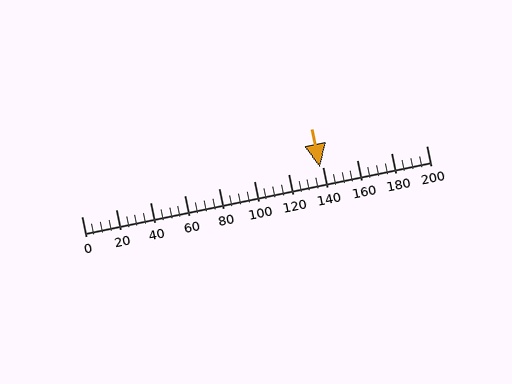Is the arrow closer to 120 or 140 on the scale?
The arrow is closer to 140.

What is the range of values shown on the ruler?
The ruler shows values from 0 to 200.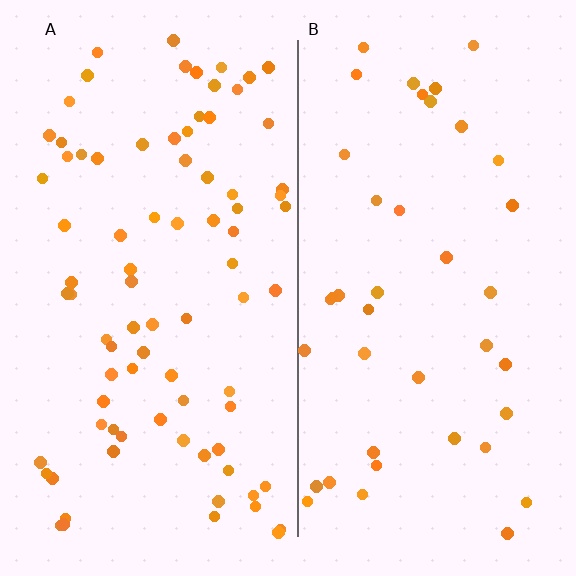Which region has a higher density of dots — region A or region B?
A (the left).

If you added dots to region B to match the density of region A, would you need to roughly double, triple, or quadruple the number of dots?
Approximately double.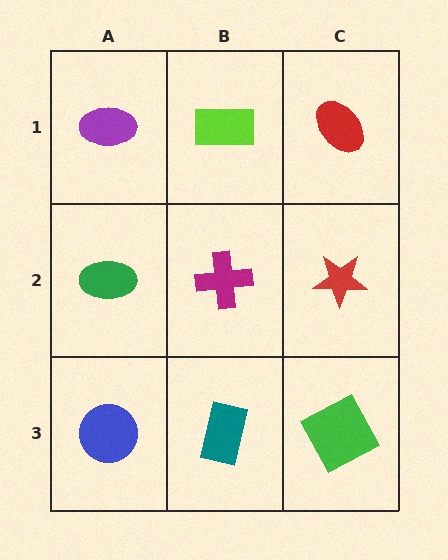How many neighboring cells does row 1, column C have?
2.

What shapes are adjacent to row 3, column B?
A magenta cross (row 2, column B), a blue circle (row 3, column A), a green square (row 3, column C).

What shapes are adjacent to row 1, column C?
A red star (row 2, column C), a lime rectangle (row 1, column B).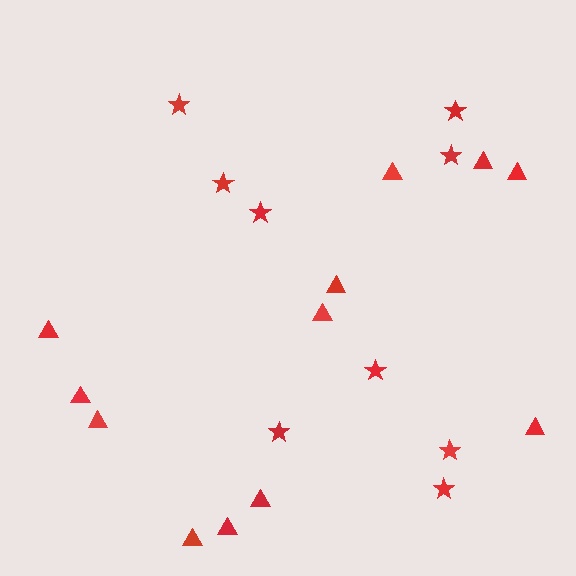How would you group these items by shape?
There are 2 groups: one group of stars (9) and one group of triangles (12).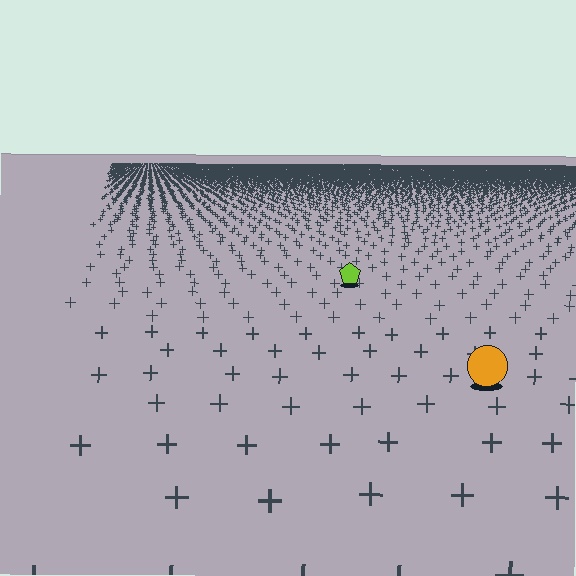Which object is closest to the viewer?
The orange circle is closest. The texture marks near it are larger and more spread out.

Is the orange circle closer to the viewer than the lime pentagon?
Yes. The orange circle is closer — you can tell from the texture gradient: the ground texture is coarser near it.